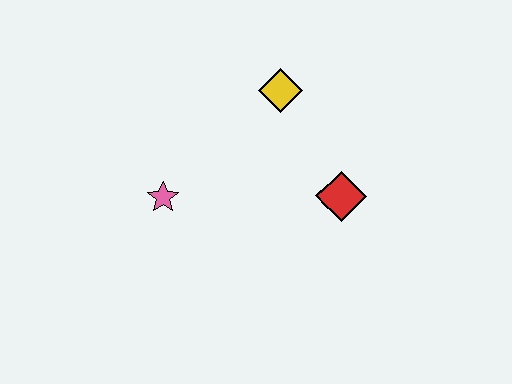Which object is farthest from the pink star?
The red diamond is farthest from the pink star.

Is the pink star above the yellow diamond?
No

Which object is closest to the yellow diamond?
The red diamond is closest to the yellow diamond.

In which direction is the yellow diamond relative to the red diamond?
The yellow diamond is above the red diamond.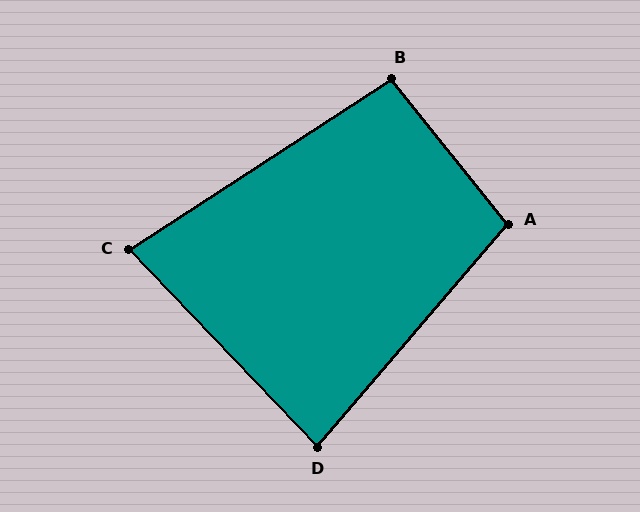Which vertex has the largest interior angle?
A, at approximately 101 degrees.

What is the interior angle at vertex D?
Approximately 84 degrees (acute).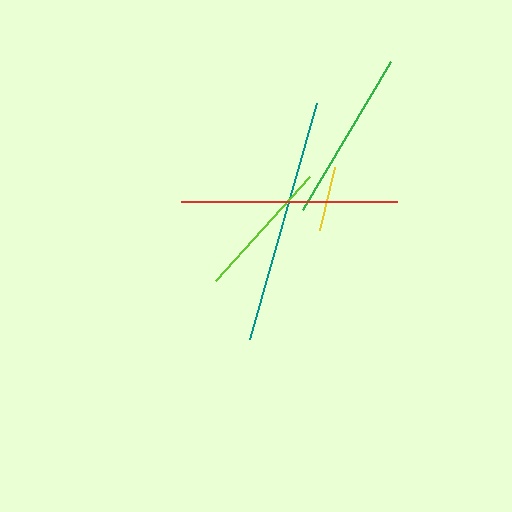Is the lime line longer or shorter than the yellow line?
The lime line is longer than the yellow line.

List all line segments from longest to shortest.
From longest to shortest: teal, red, green, lime, yellow.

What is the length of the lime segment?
The lime segment is approximately 141 pixels long.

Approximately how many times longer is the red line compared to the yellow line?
The red line is approximately 3.3 times the length of the yellow line.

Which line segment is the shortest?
The yellow line is the shortest at approximately 65 pixels.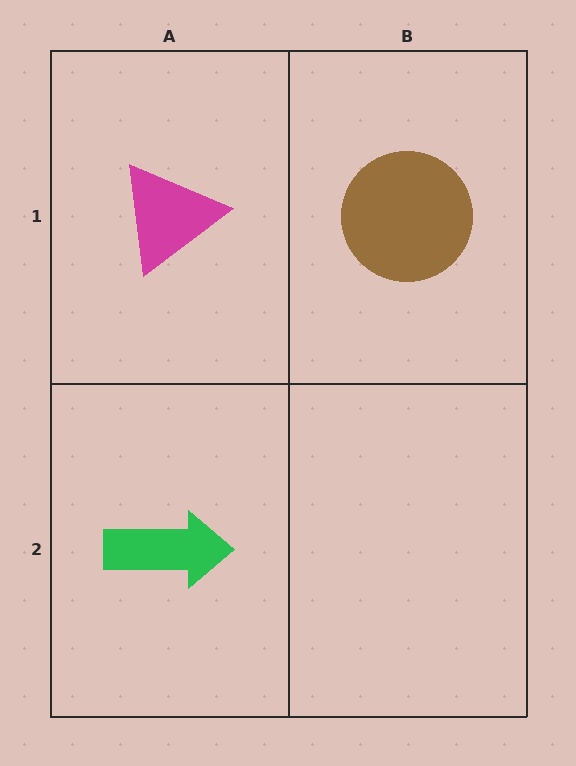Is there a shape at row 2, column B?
No, that cell is empty.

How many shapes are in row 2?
1 shape.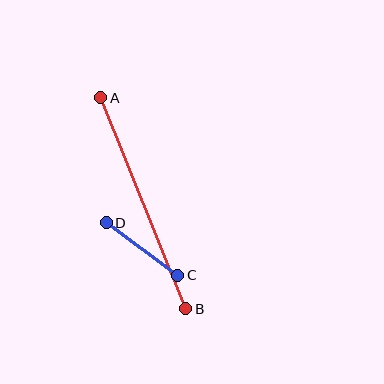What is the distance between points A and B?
The distance is approximately 228 pixels.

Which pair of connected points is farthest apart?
Points A and B are farthest apart.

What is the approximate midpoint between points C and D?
The midpoint is at approximately (142, 249) pixels.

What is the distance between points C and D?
The distance is approximately 89 pixels.